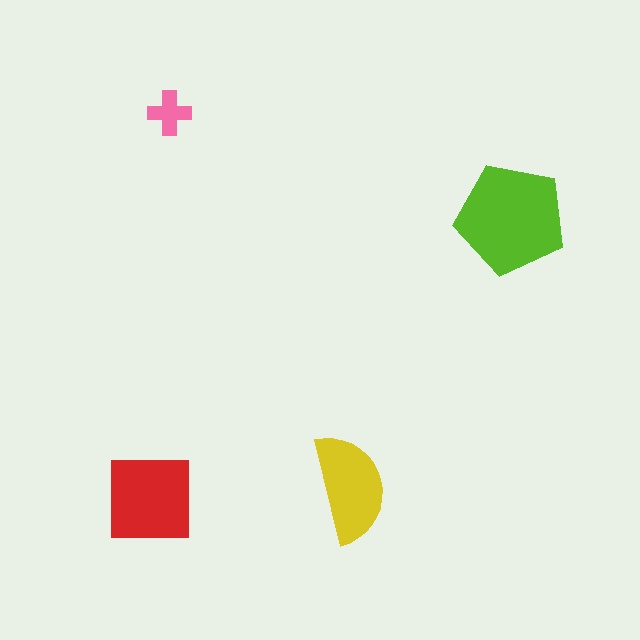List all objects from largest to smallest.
The lime pentagon, the red square, the yellow semicircle, the pink cross.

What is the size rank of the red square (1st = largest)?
2nd.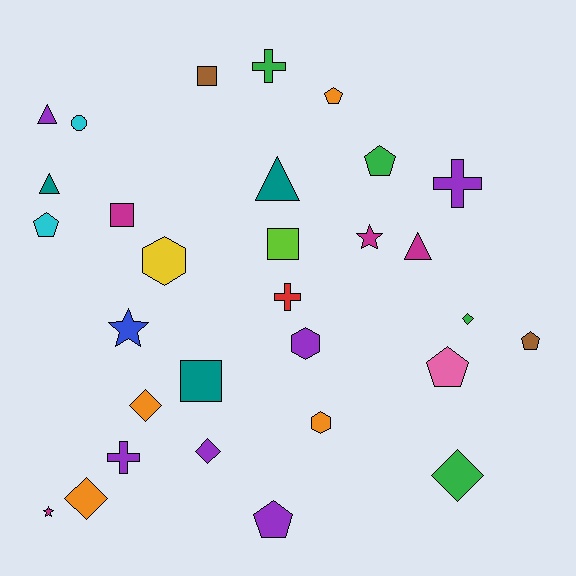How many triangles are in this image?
There are 4 triangles.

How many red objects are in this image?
There is 1 red object.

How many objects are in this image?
There are 30 objects.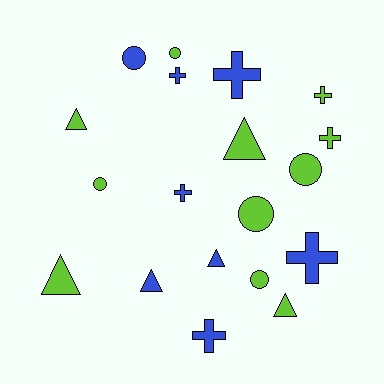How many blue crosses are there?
There are 5 blue crosses.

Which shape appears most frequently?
Cross, with 7 objects.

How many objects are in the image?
There are 19 objects.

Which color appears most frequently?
Lime, with 11 objects.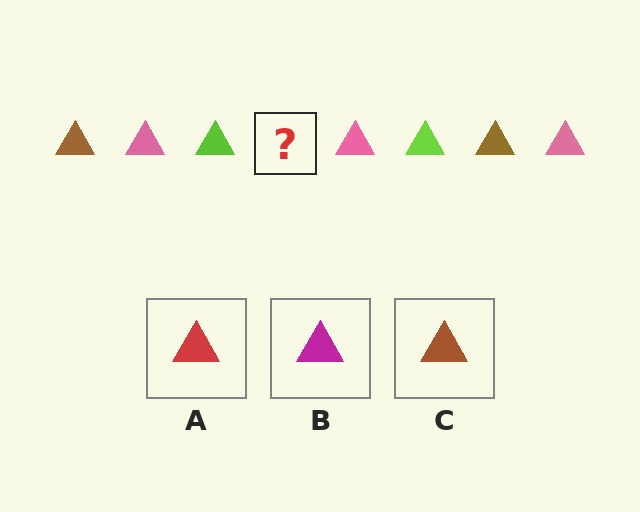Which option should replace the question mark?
Option C.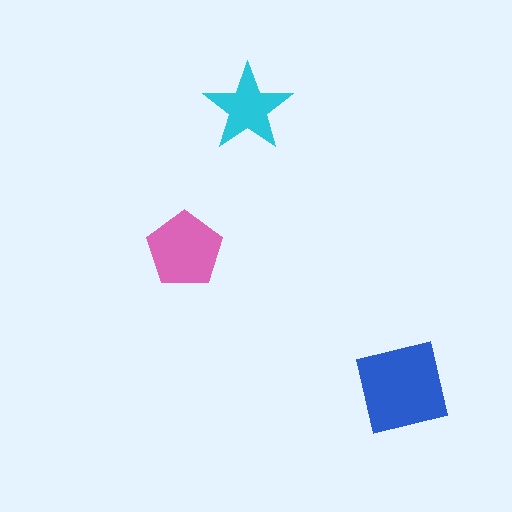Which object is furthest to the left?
The pink pentagon is leftmost.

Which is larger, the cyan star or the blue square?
The blue square.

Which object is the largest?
The blue square.